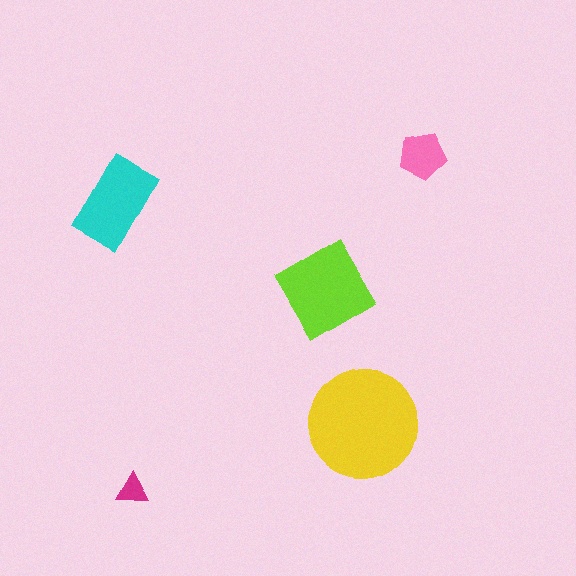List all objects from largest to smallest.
The yellow circle, the lime diamond, the cyan rectangle, the pink pentagon, the magenta triangle.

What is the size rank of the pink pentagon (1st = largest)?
4th.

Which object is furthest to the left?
The cyan rectangle is leftmost.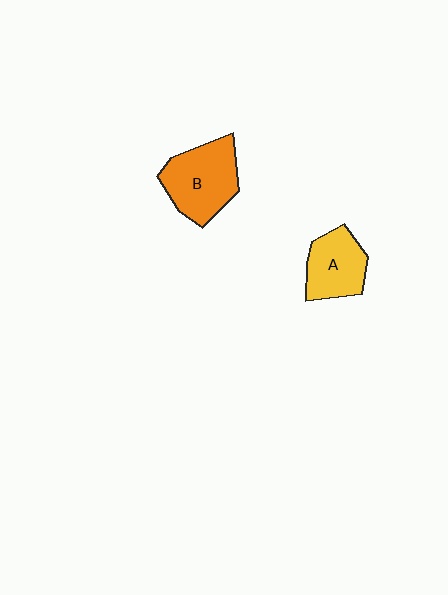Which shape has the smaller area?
Shape A (yellow).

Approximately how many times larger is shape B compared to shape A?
Approximately 1.3 times.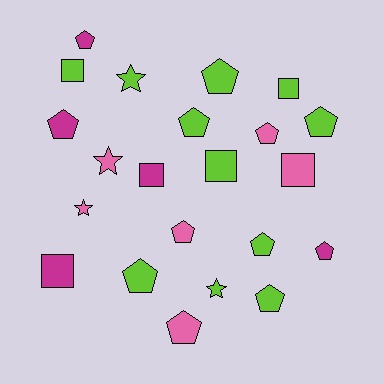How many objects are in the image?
There are 22 objects.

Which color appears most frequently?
Lime, with 11 objects.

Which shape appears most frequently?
Pentagon, with 12 objects.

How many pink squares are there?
There is 1 pink square.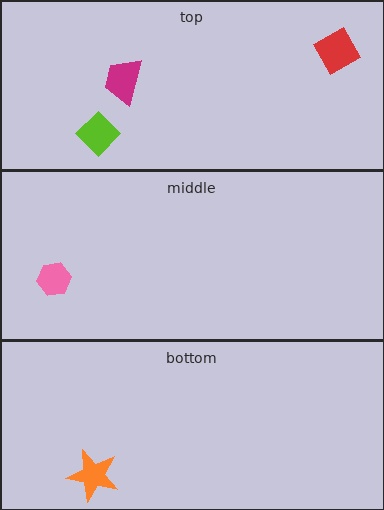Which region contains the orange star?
The bottom region.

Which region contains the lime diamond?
The top region.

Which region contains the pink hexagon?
The middle region.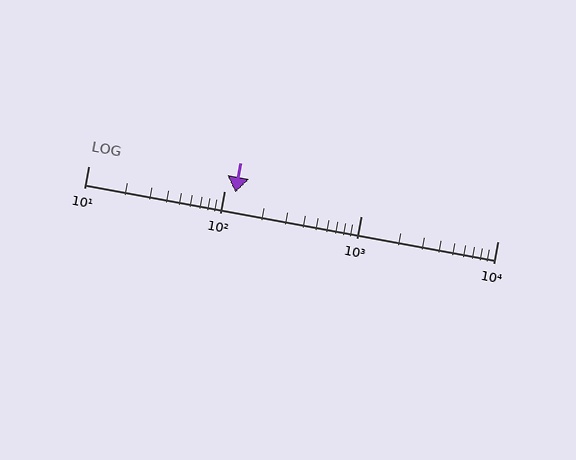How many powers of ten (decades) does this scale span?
The scale spans 3 decades, from 10 to 10000.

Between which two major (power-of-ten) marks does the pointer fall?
The pointer is between 100 and 1000.